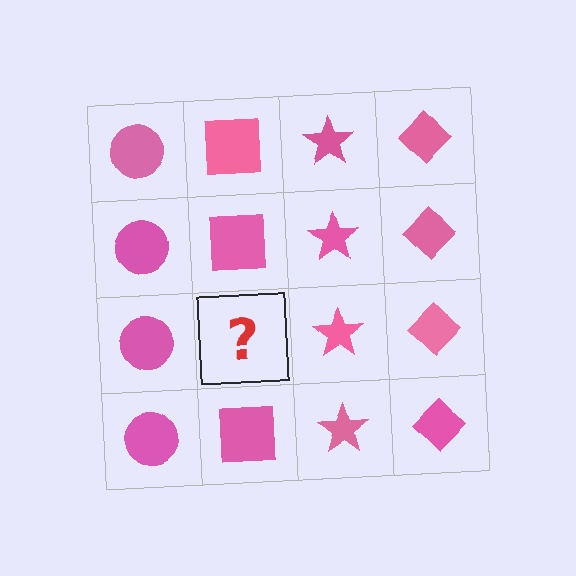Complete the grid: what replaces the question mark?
The question mark should be replaced with a pink square.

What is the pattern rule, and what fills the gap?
The rule is that each column has a consistent shape. The gap should be filled with a pink square.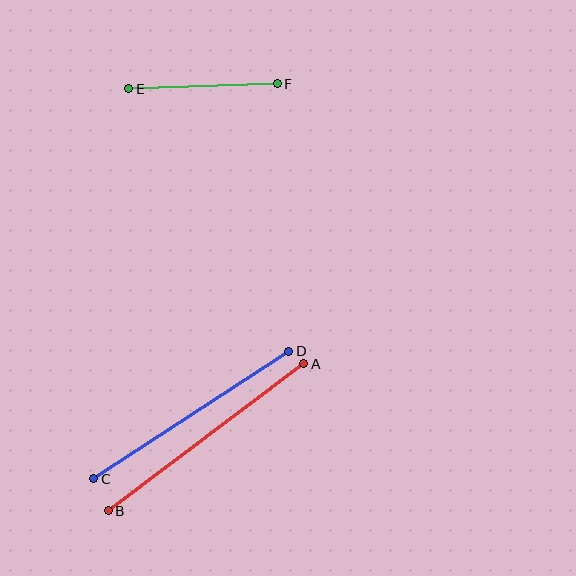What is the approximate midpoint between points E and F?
The midpoint is at approximately (203, 86) pixels.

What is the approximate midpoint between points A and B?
The midpoint is at approximately (206, 437) pixels.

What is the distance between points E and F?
The distance is approximately 148 pixels.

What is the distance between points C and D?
The distance is approximately 233 pixels.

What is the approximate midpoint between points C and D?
The midpoint is at approximately (191, 415) pixels.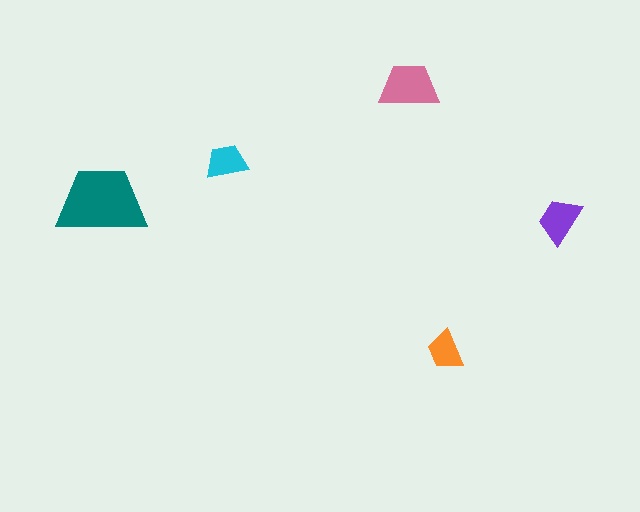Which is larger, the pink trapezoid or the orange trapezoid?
The pink one.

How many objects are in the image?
There are 5 objects in the image.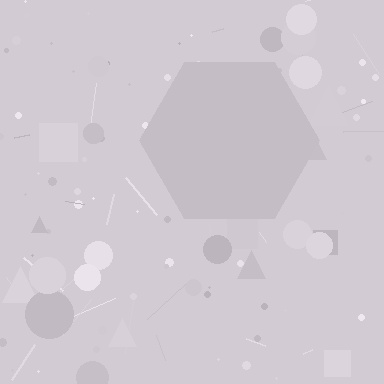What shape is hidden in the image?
A hexagon is hidden in the image.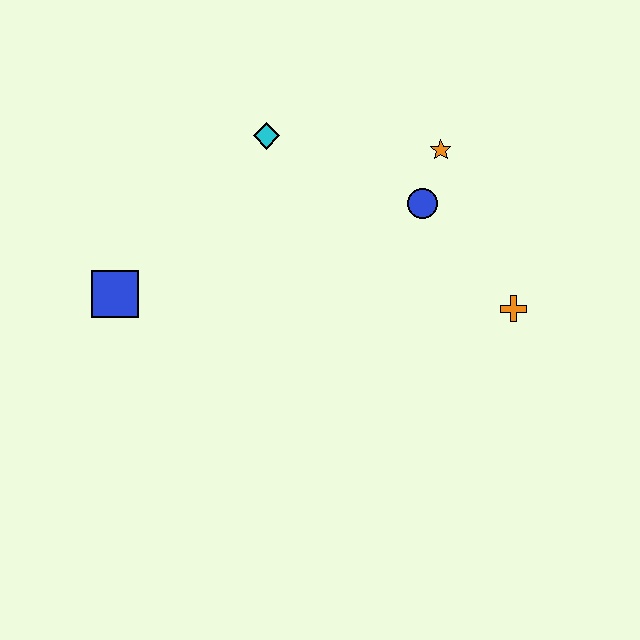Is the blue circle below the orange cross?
No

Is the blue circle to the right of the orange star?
No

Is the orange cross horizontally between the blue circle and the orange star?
No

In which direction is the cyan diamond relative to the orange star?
The cyan diamond is to the left of the orange star.